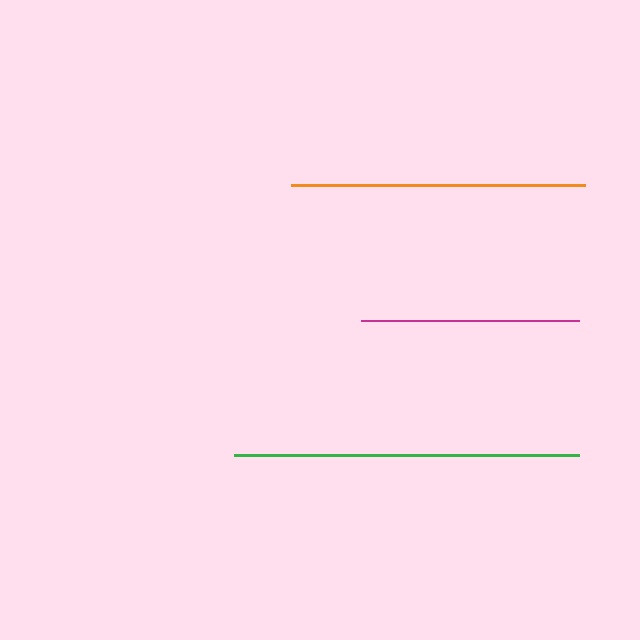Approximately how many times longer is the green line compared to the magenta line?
The green line is approximately 1.6 times the length of the magenta line.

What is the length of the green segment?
The green segment is approximately 345 pixels long.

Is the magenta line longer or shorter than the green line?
The green line is longer than the magenta line.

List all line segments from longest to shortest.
From longest to shortest: green, orange, magenta.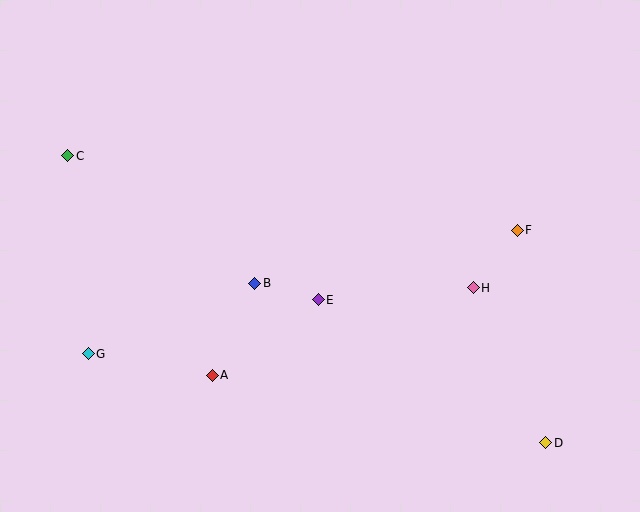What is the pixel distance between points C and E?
The distance between C and E is 289 pixels.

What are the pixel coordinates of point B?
Point B is at (255, 283).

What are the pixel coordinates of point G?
Point G is at (88, 354).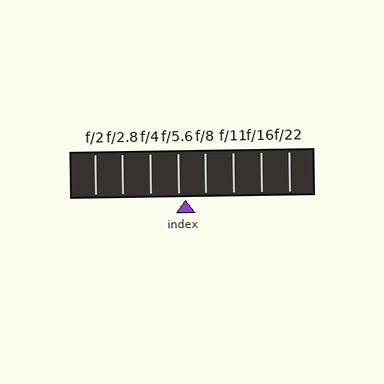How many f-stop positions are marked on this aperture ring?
There are 8 f-stop positions marked.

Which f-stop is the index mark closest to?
The index mark is closest to f/5.6.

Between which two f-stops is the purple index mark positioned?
The index mark is between f/5.6 and f/8.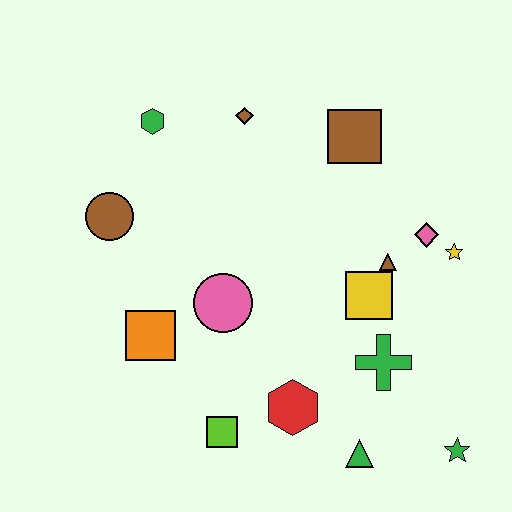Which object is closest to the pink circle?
The orange square is closest to the pink circle.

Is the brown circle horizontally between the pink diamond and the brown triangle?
No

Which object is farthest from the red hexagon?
The green hexagon is farthest from the red hexagon.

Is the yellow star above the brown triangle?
Yes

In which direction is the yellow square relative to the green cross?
The yellow square is above the green cross.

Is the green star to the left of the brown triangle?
No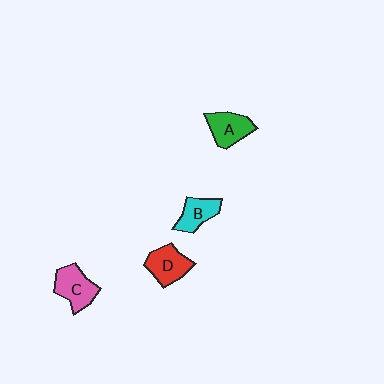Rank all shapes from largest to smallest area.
From largest to smallest: C (pink), D (red), A (green), B (cyan).